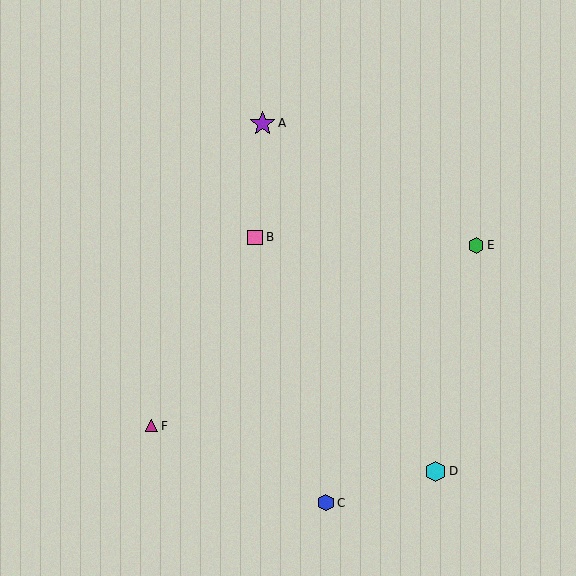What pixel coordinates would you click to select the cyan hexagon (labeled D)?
Click at (436, 471) to select the cyan hexagon D.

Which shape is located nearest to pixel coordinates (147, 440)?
The magenta triangle (labeled F) at (152, 426) is nearest to that location.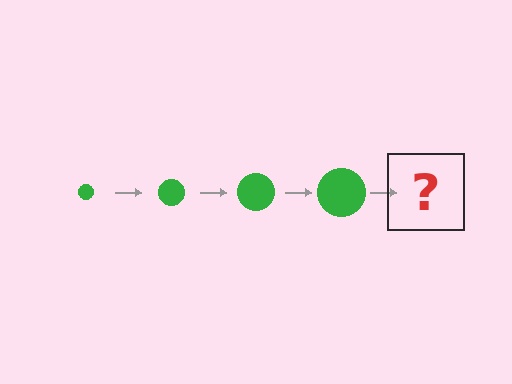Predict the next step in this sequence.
The next step is a green circle, larger than the previous one.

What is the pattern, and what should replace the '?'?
The pattern is that the circle gets progressively larger each step. The '?' should be a green circle, larger than the previous one.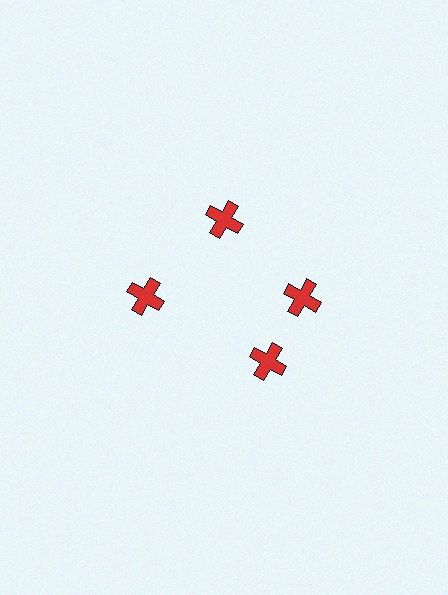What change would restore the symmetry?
The symmetry would be restored by rotating it back into even spacing with its neighbors so that all 4 crosses sit at equal angles and equal distance from the center.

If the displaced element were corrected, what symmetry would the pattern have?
It would have 4-fold rotational symmetry — the pattern would map onto itself every 90 degrees.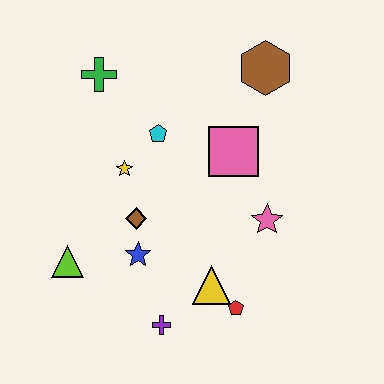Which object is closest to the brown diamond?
The blue star is closest to the brown diamond.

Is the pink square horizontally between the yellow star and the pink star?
Yes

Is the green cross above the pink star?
Yes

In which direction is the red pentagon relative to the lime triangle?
The red pentagon is to the right of the lime triangle.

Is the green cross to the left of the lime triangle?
No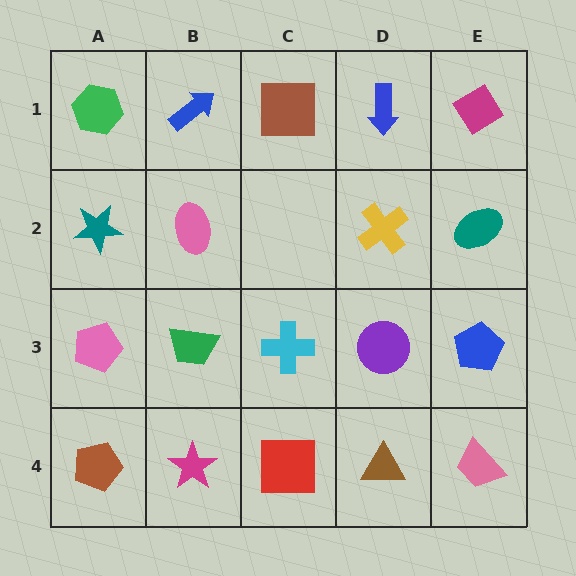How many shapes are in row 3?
5 shapes.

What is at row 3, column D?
A purple circle.